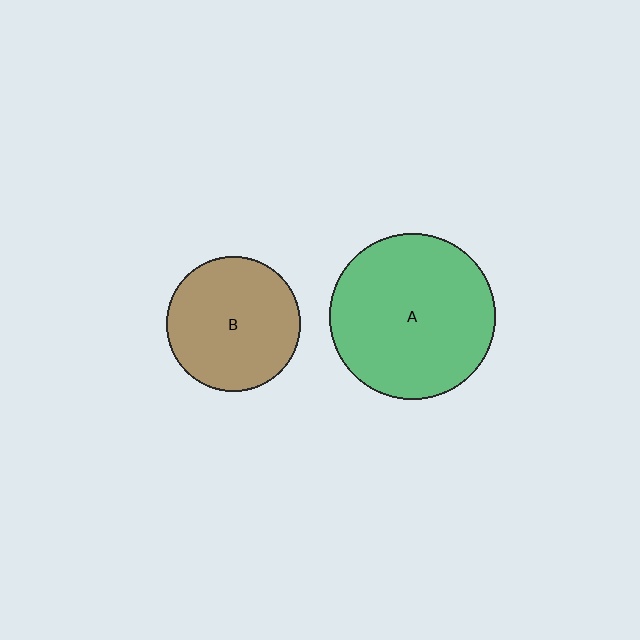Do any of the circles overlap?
No, none of the circles overlap.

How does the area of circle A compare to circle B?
Approximately 1.5 times.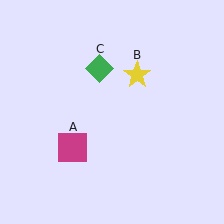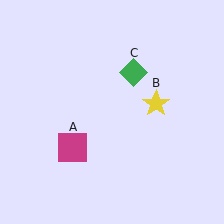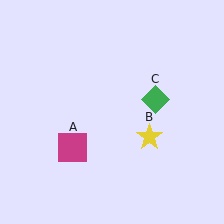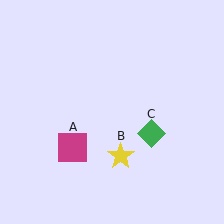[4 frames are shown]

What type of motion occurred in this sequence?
The yellow star (object B), green diamond (object C) rotated clockwise around the center of the scene.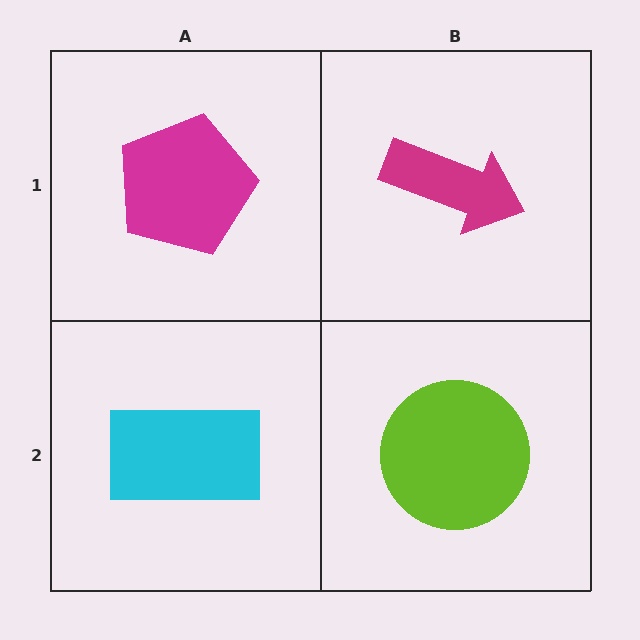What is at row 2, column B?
A lime circle.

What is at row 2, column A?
A cyan rectangle.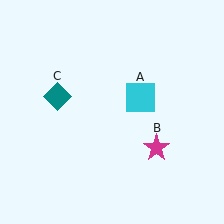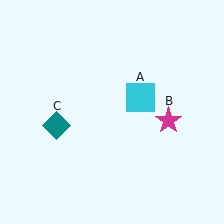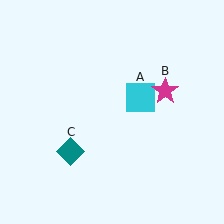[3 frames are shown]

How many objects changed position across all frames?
2 objects changed position: magenta star (object B), teal diamond (object C).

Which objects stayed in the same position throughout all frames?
Cyan square (object A) remained stationary.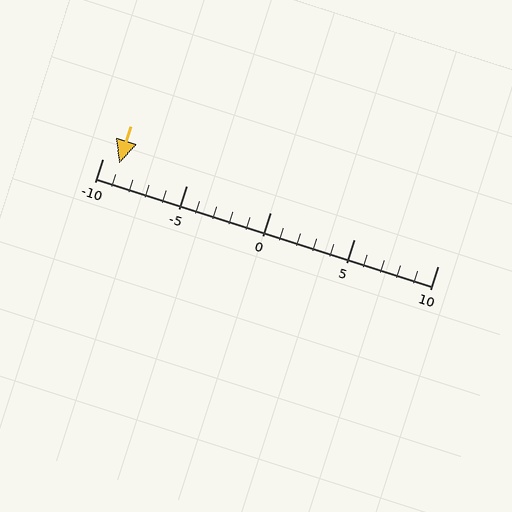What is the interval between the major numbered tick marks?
The major tick marks are spaced 5 units apart.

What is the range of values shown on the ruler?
The ruler shows values from -10 to 10.